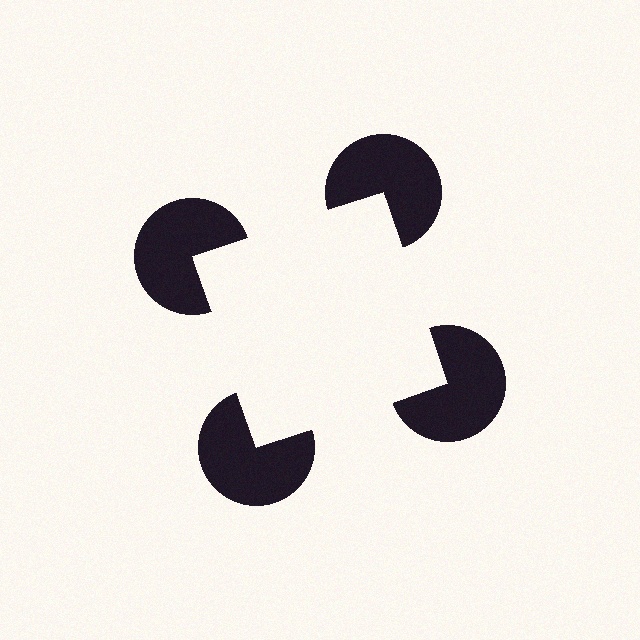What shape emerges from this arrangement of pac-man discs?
An illusory square — its edges are inferred from the aligned wedge cuts in the pac-man discs, not physically drawn.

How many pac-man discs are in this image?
There are 4 — one at each vertex of the illusory square.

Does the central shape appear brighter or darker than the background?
It typically appears slightly brighter than the background, even though no actual brightness change is drawn.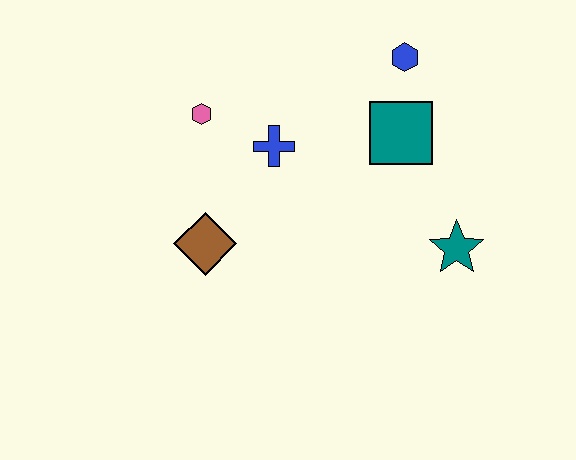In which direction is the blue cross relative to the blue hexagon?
The blue cross is to the left of the blue hexagon.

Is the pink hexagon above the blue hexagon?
No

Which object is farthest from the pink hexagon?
The teal star is farthest from the pink hexagon.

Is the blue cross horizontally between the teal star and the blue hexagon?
No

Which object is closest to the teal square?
The blue hexagon is closest to the teal square.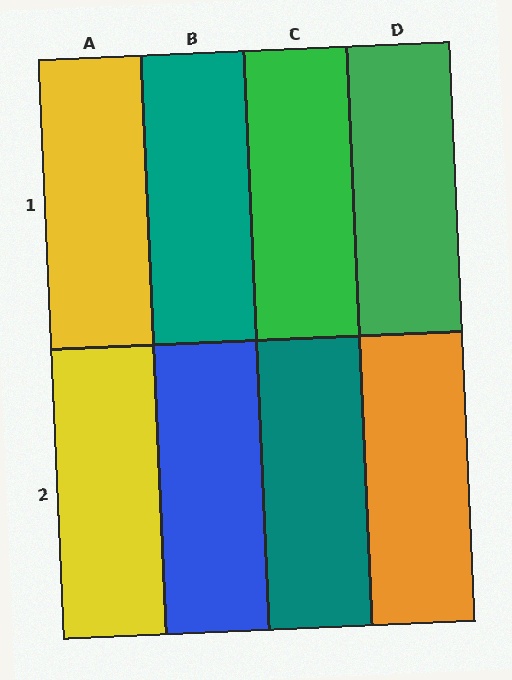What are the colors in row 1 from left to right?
Yellow, teal, green, green.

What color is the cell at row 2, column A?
Yellow.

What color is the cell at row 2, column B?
Blue.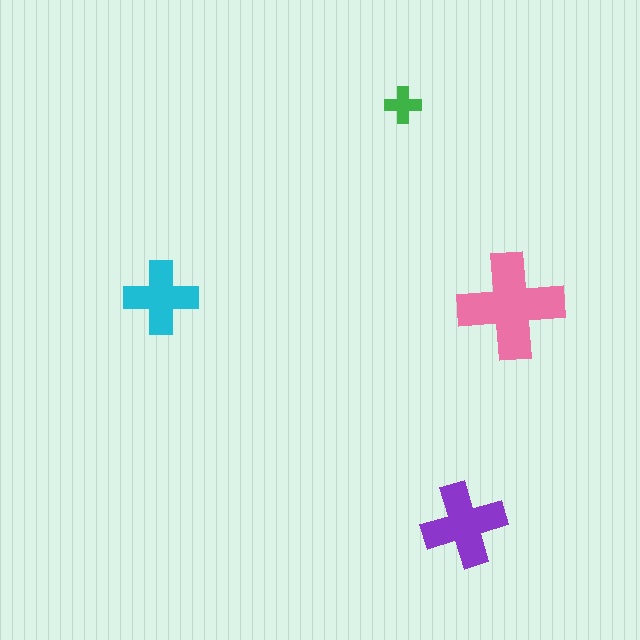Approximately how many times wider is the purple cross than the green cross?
About 2.5 times wider.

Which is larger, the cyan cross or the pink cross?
The pink one.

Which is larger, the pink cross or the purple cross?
The pink one.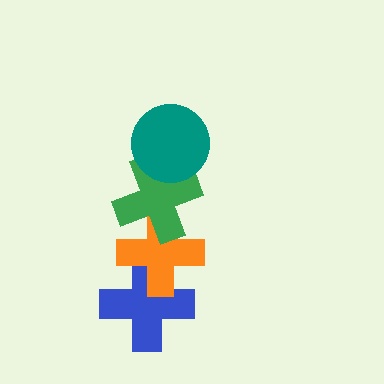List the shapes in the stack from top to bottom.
From top to bottom: the teal circle, the green cross, the orange cross, the blue cross.